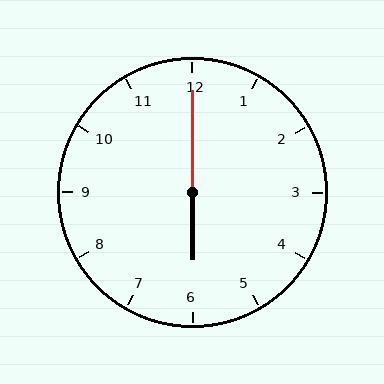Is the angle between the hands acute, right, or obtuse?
It is obtuse.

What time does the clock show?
6:00.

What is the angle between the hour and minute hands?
Approximately 180 degrees.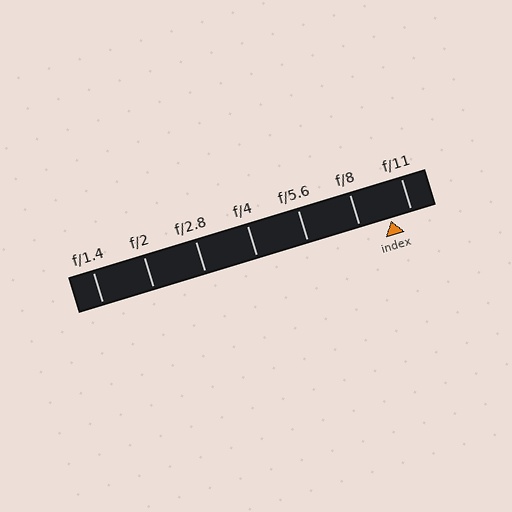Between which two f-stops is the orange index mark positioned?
The index mark is between f/8 and f/11.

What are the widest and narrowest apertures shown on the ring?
The widest aperture shown is f/1.4 and the narrowest is f/11.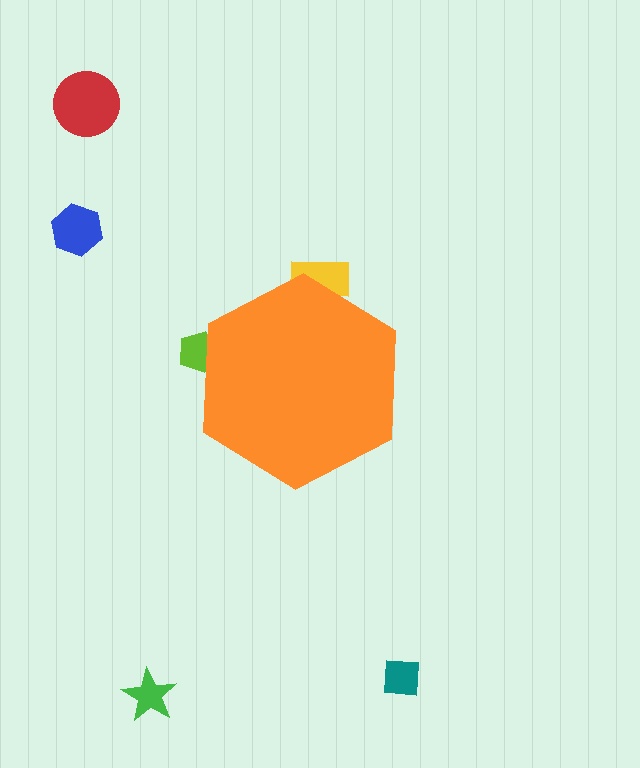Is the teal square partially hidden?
No, the teal square is fully visible.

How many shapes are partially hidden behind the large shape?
2 shapes are partially hidden.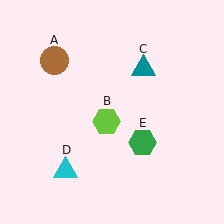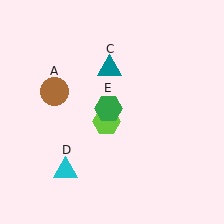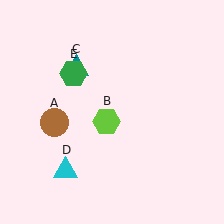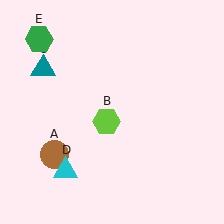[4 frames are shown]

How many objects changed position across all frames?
3 objects changed position: brown circle (object A), teal triangle (object C), green hexagon (object E).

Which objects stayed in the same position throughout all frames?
Lime hexagon (object B) and cyan triangle (object D) remained stationary.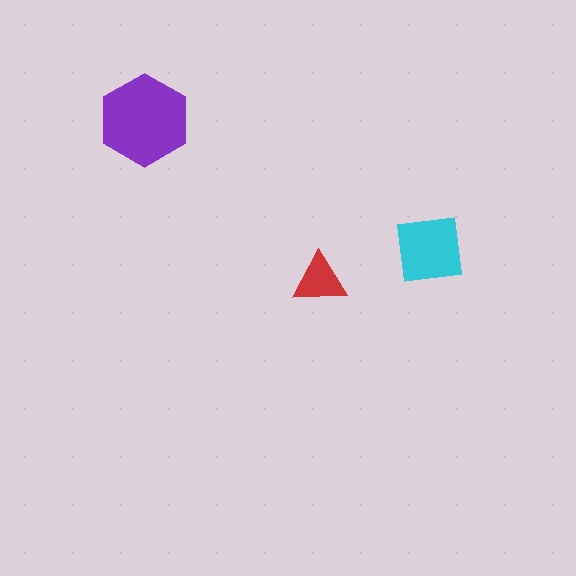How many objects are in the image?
There are 3 objects in the image.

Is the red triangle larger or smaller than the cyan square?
Smaller.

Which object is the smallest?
The red triangle.